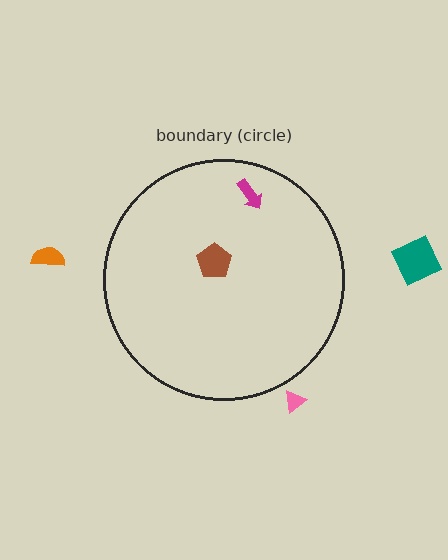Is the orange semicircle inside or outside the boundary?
Outside.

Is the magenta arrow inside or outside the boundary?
Inside.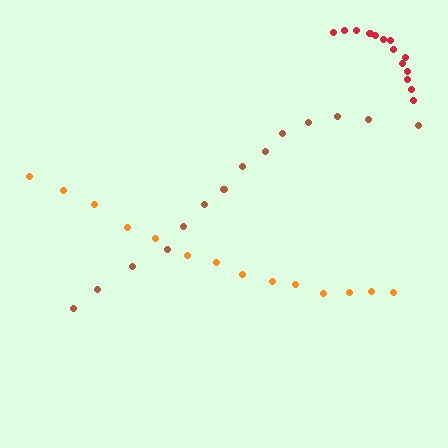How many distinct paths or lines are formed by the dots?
There are 3 distinct paths.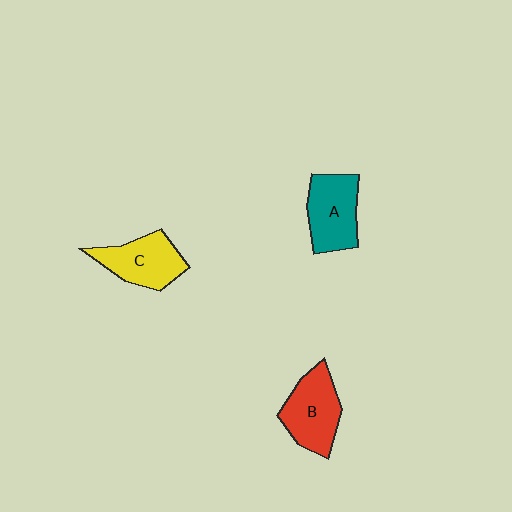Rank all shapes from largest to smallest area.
From largest to smallest: B (red), A (teal), C (yellow).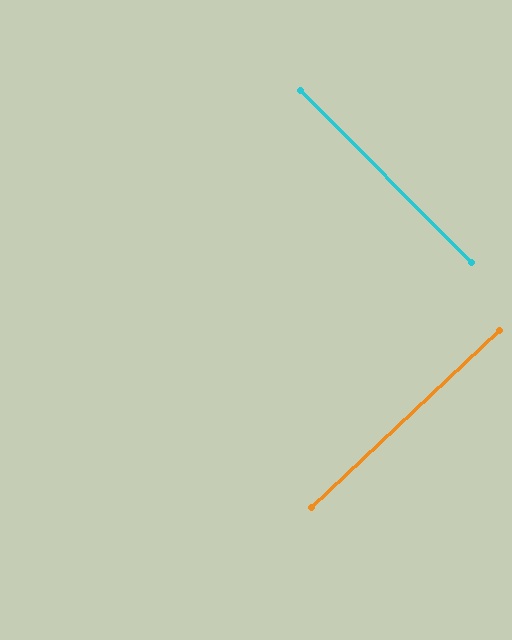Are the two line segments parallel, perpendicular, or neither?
Perpendicular — they meet at approximately 89°.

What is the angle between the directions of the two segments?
Approximately 89 degrees.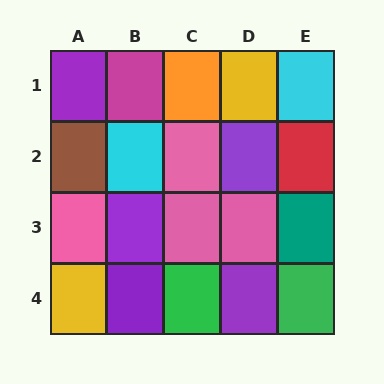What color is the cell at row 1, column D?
Yellow.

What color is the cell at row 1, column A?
Purple.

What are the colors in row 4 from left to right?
Yellow, purple, green, purple, green.